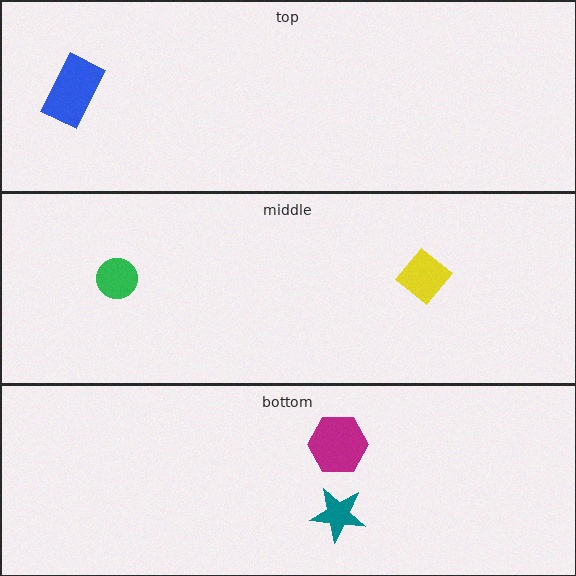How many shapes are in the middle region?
2.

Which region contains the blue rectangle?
The top region.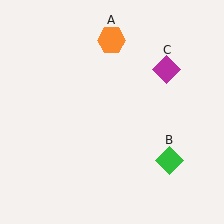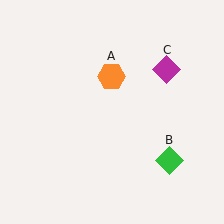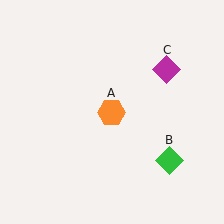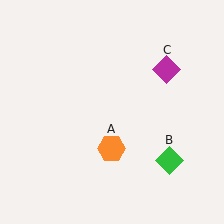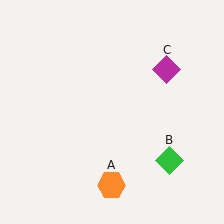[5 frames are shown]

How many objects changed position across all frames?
1 object changed position: orange hexagon (object A).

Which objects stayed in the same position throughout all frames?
Green diamond (object B) and magenta diamond (object C) remained stationary.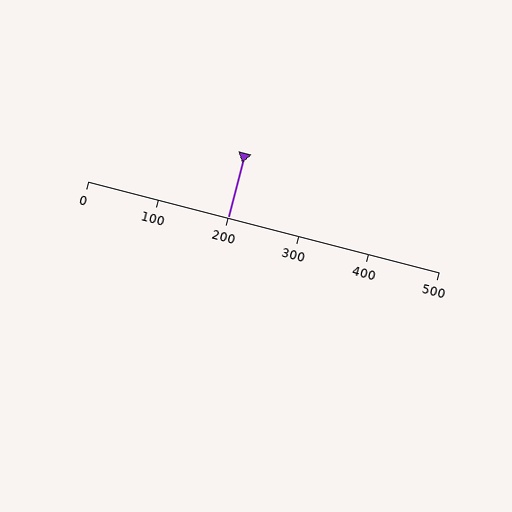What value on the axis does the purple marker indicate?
The marker indicates approximately 200.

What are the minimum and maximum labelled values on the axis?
The axis runs from 0 to 500.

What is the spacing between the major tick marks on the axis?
The major ticks are spaced 100 apart.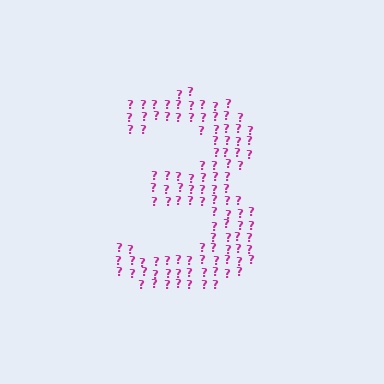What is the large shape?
The large shape is the digit 3.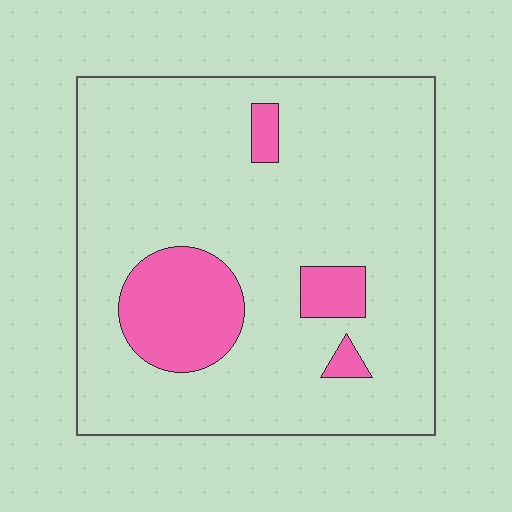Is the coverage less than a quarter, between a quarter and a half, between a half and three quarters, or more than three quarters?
Less than a quarter.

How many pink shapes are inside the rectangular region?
4.